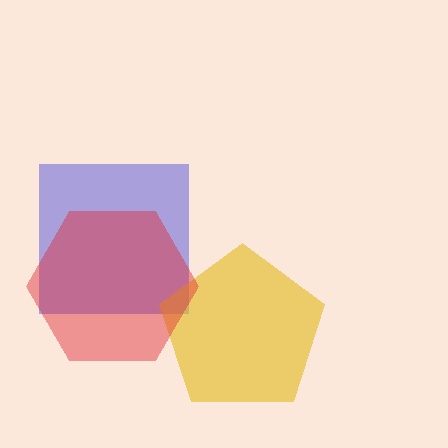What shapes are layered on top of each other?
The layered shapes are: a blue square, a yellow pentagon, a red hexagon.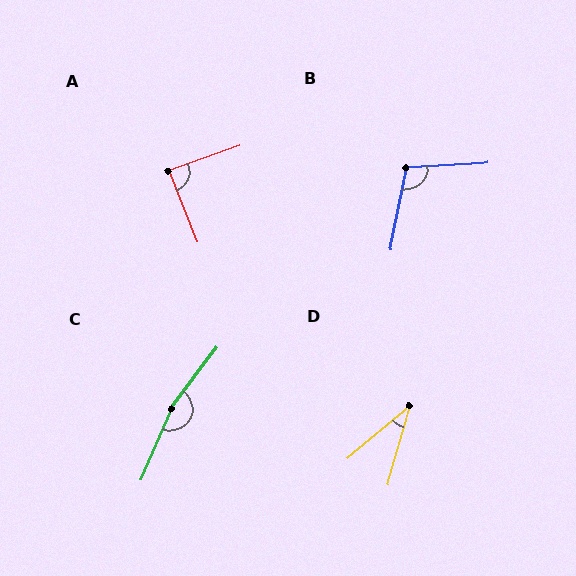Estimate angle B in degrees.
Approximately 105 degrees.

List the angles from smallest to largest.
D (34°), A (88°), B (105°), C (166°).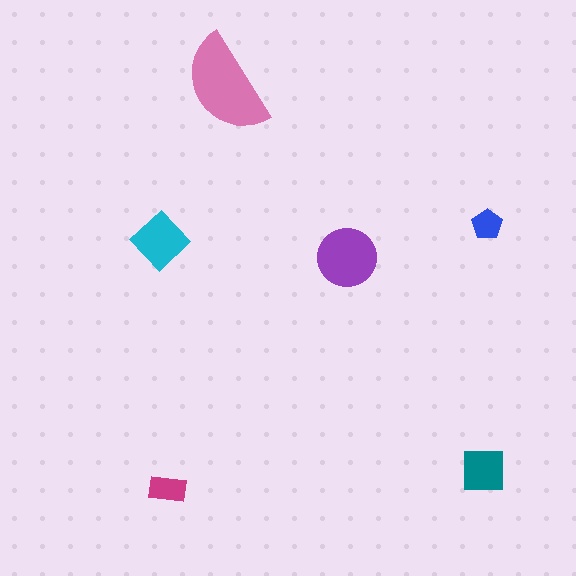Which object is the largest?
The pink semicircle.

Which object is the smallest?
The blue pentagon.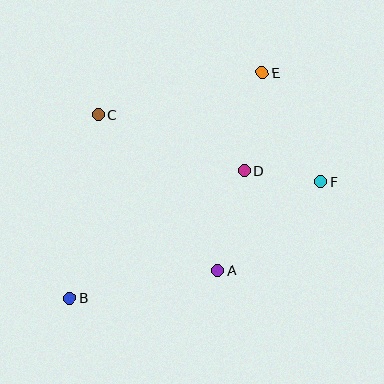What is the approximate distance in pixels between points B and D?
The distance between B and D is approximately 216 pixels.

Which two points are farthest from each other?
Points B and E are farthest from each other.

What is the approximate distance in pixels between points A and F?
The distance between A and F is approximately 135 pixels.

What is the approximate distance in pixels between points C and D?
The distance between C and D is approximately 156 pixels.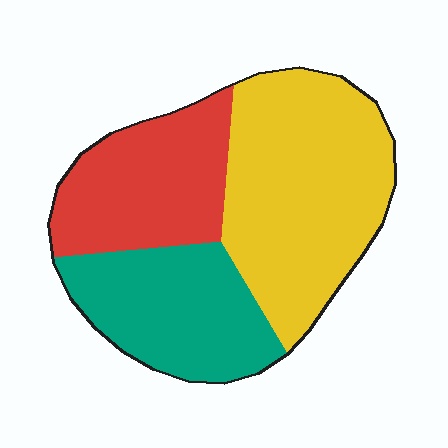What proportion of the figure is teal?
Teal takes up about one quarter (1/4) of the figure.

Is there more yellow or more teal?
Yellow.